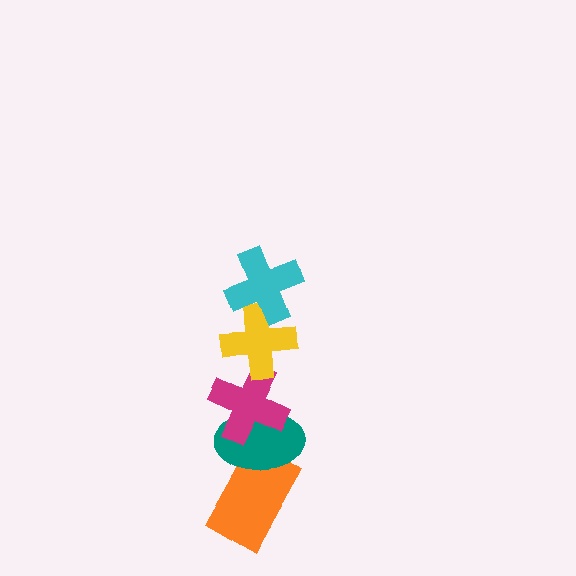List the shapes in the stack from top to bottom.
From top to bottom: the cyan cross, the yellow cross, the magenta cross, the teal ellipse, the orange rectangle.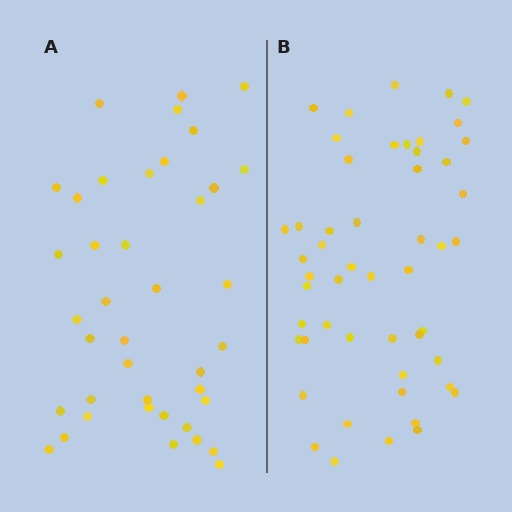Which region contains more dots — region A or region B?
Region B (the right region) has more dots.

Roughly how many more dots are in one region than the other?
Region B has roughly 12 or so more dots than region A.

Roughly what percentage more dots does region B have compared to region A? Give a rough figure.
About 30% more.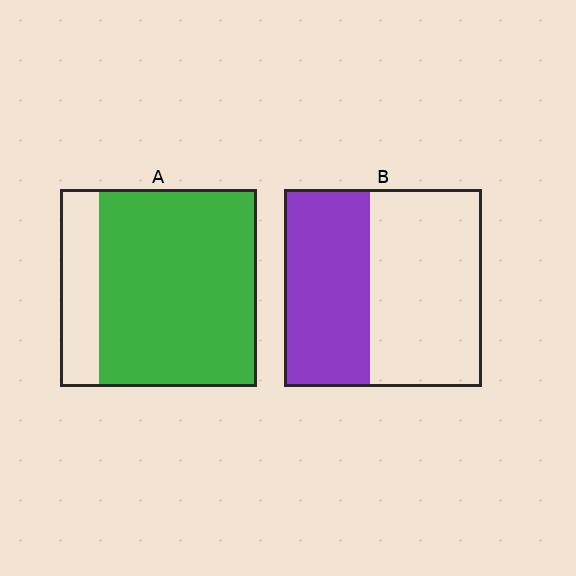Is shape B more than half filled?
No.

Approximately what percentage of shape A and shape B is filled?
A is approximately 80% and B is approximately 45%.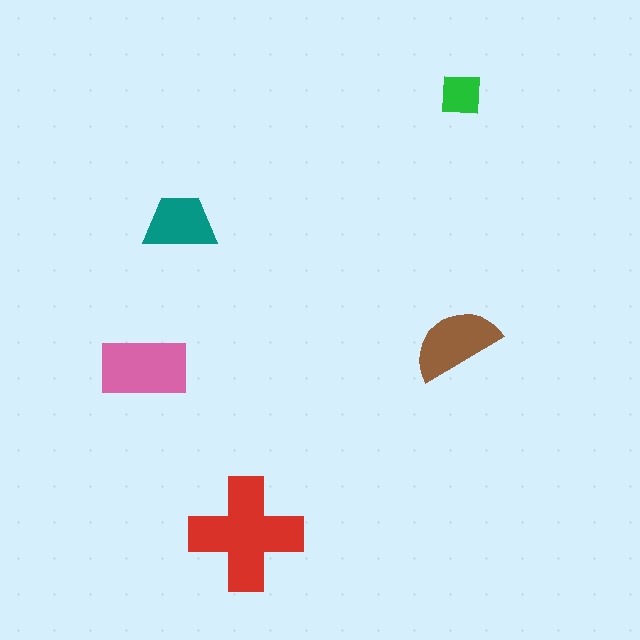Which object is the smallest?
The green square.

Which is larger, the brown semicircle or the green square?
The brown semicircle.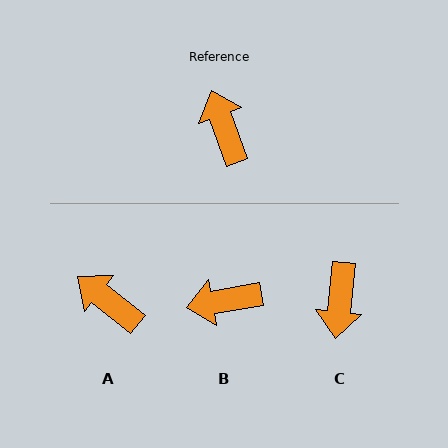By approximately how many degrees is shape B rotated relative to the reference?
Approximately 80 degrees counter-clockwise.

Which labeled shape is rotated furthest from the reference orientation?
C, about 154 degrees away.